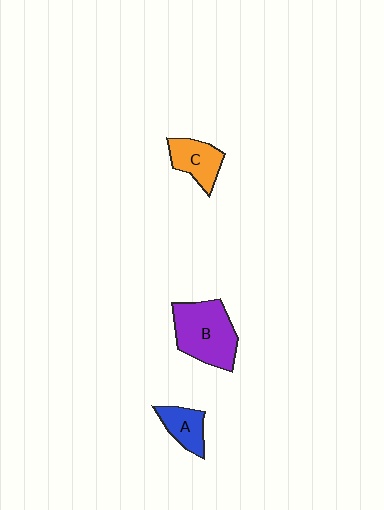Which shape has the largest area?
Shape B (purple).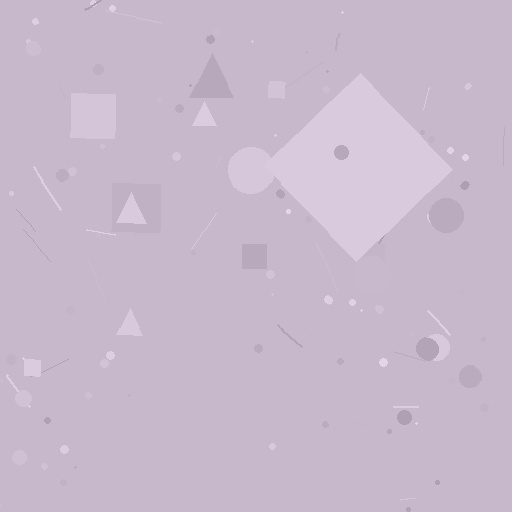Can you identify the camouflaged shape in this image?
The camouflaged shape is a diamond.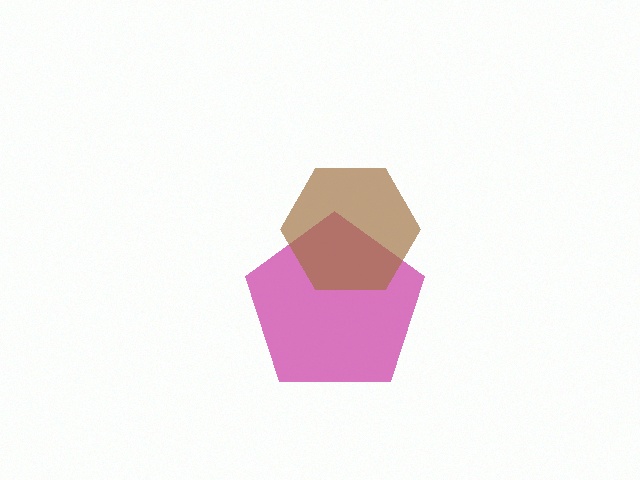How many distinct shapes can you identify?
There are 2 distinct shapes: a magenta pentagon, a brown hexagon.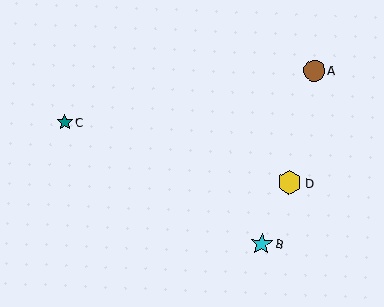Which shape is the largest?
The yellow hexagon (labeled D) is the largest.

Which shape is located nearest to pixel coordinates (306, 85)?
The brown circle (labeled A) at (314, 71) is nearest to that location.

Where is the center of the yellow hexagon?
The center of the yellow hexagon is at (289, 182).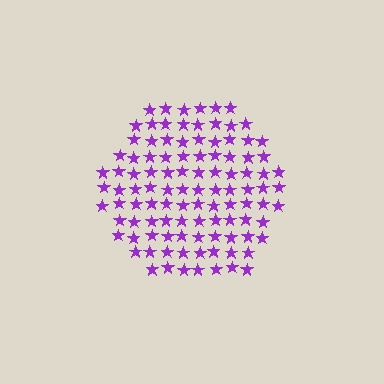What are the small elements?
The small elements are stars.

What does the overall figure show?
The overall figure shows a hexagon.